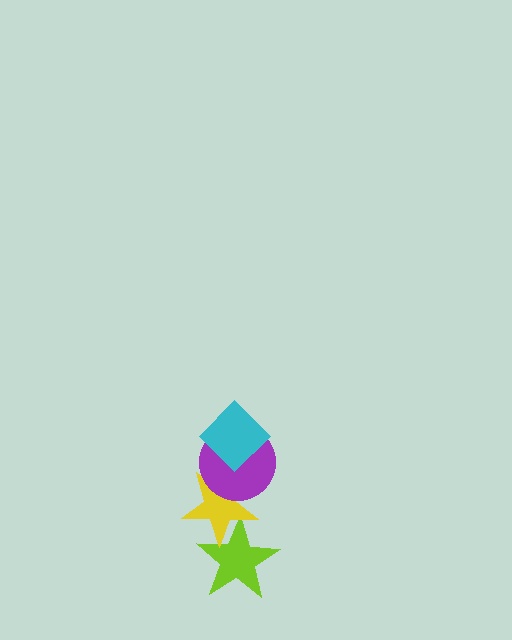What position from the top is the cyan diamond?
The cyan diamond is 1st from the top.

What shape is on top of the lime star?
The yellow star is on top of the lime star.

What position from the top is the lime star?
The lime star is 4th from the top.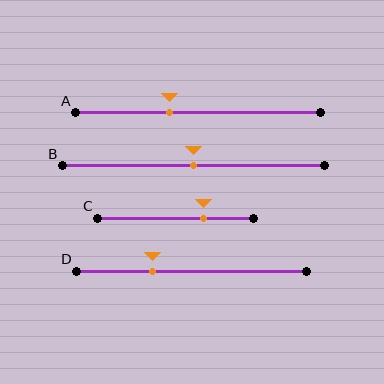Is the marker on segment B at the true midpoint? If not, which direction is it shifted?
Yes, the marker on segment B is at the true midpoint.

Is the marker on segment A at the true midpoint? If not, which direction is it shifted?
No, the marker on segment A is shifted to the left by about 12% of the segment length.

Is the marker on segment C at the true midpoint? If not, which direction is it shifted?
No, the marker on segment C is shifted to the right by about 18% of the segment length.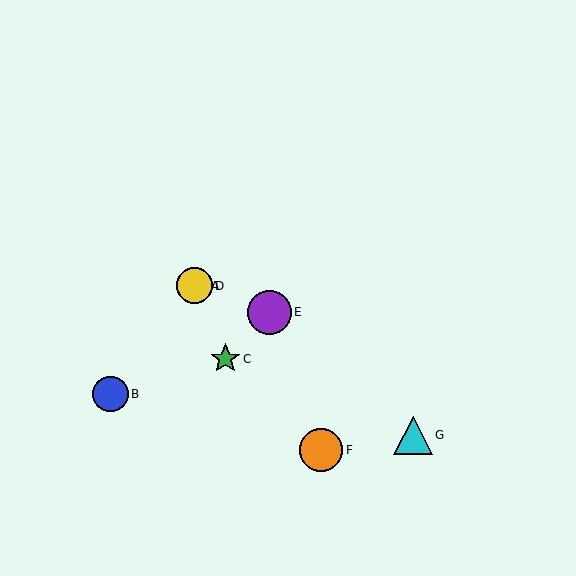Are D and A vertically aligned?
Yes, both are at x≈194.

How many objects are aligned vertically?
2 objects (A, D) are aligned vertically.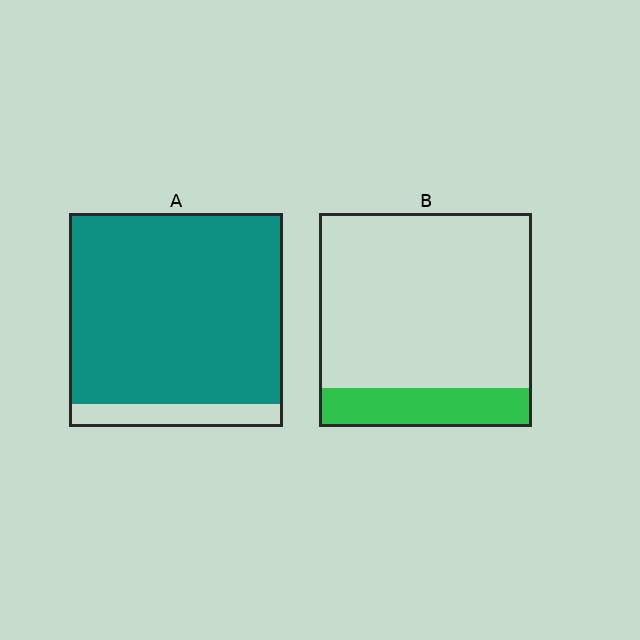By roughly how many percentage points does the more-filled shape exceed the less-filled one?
By roughly 70 percentage points (A over B).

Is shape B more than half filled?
No.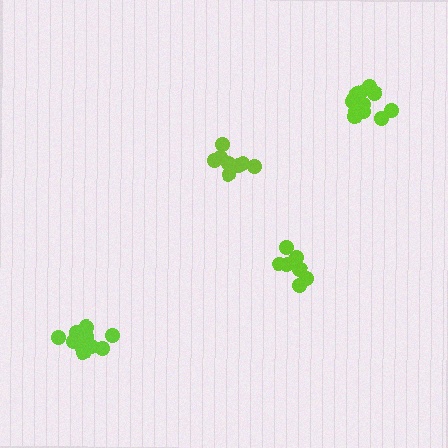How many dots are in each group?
Group 1: 7 dots, Group 2: 12 dots, Group 3: 12 dots, Group 4: 8 dots (39 total).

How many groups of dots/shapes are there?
There are 4 groups.